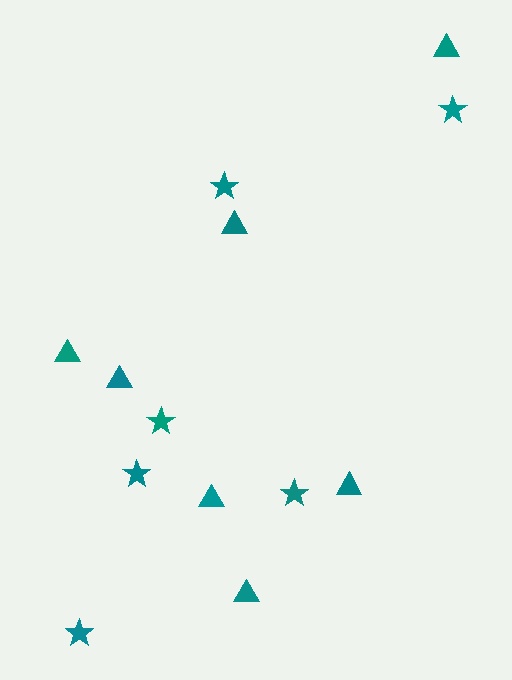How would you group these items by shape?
There are 2 groups: one group of triangles (7) and one group of stars (6).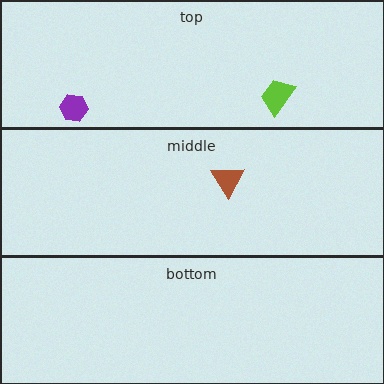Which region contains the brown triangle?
The middle region.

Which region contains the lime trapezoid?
The top region.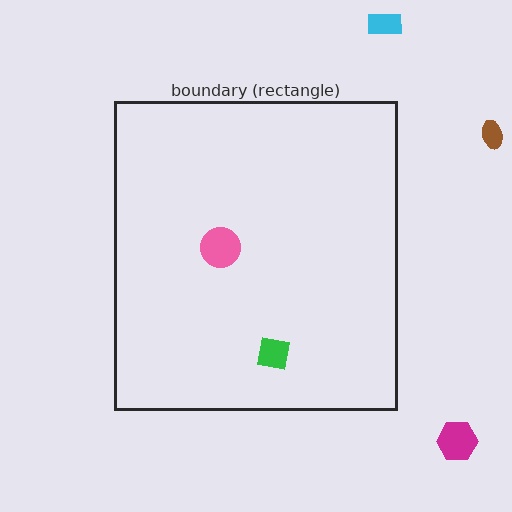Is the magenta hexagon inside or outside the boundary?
Outside.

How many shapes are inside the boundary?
2 inside, 3 outside.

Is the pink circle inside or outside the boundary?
Inside.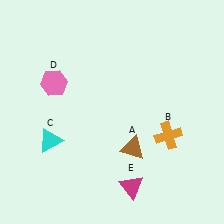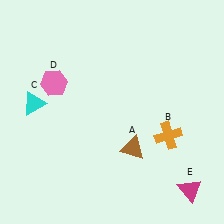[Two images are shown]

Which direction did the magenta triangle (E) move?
The magenta triangle (E) moved right.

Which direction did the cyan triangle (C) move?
The cyan triangle (C) moved up.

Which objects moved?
The objects that moved are: the cyan triangle (C), the magenta triangle (E).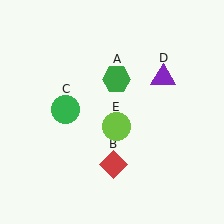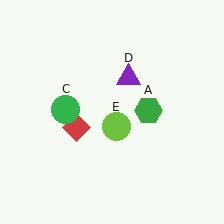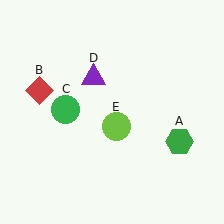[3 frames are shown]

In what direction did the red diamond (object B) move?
The red diamond (object B) moved up and to the left.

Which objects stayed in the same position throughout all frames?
Green circle (object C) and lime circle (object E) remained stationary.